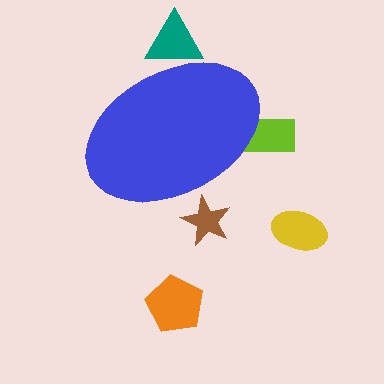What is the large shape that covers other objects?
A blue ellipse.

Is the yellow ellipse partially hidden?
No, the yellow ellipse is fully visible.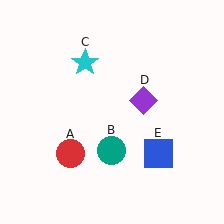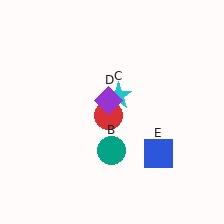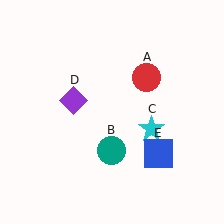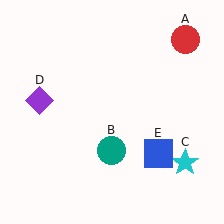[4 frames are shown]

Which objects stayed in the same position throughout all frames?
Teal circle (object B) and blue square (object E) remained stationary.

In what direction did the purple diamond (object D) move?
The purple diamond (object D) moved left.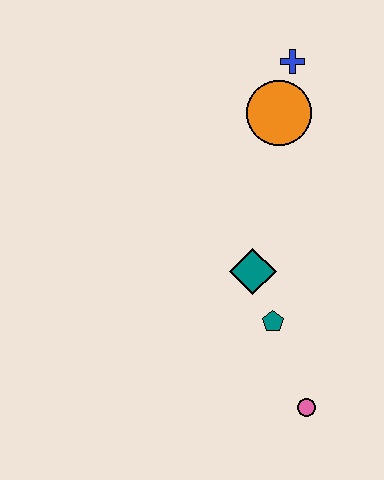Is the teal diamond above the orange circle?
No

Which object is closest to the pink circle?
The teal pentagon is closest to the pink circle.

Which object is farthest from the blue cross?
The pink circle is farthest from the blue cross.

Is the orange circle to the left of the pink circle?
Yes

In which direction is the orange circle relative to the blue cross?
The orange circle is below the blue cross.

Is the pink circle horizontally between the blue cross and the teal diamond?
No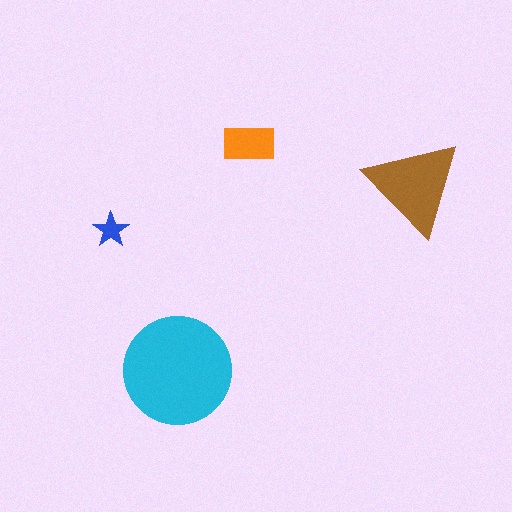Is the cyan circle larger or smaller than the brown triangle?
Larger.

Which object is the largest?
The cyan circle.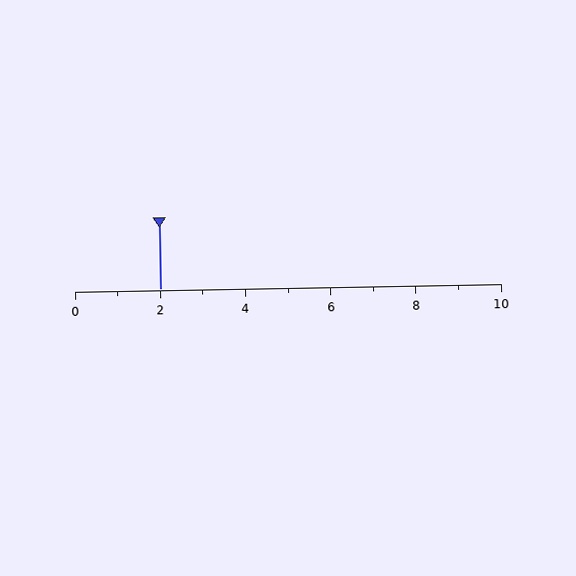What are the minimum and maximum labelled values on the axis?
The axis runs from 0 to 10.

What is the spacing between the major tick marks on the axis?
The major ticks are spaced 2 apart.